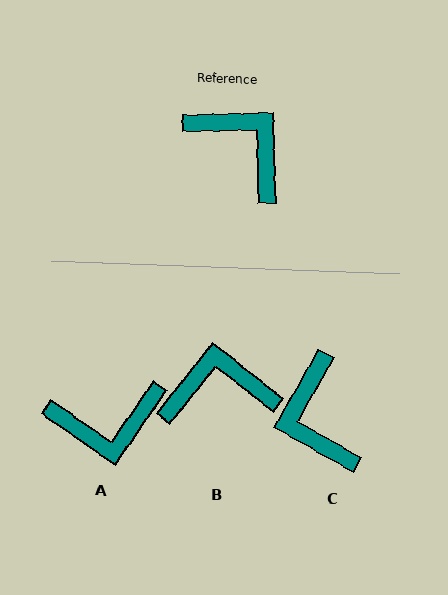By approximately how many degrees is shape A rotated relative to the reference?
Approximately 126 degrees clockwise.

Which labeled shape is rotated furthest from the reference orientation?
C, about 149 degrees away.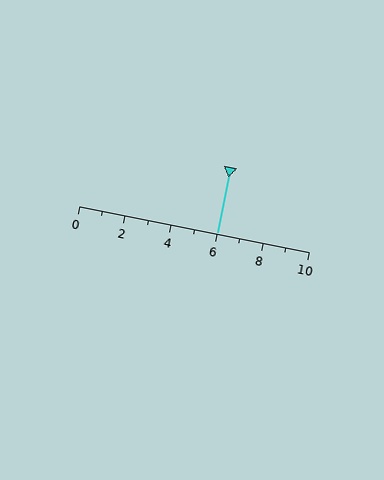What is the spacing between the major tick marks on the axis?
The major ticks are spaced 2 apart.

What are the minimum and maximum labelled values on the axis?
The axis runs from 0 to 10.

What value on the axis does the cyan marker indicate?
The marker indicates approximately 6.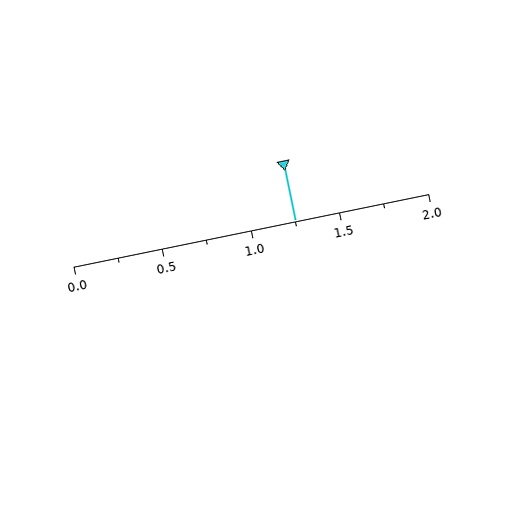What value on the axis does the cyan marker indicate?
The marker indicates approximately 1.25.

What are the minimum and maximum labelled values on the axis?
The axis runs from 0.0 to 2.0.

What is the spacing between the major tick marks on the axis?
The major ticks are spaced 0.5 apart.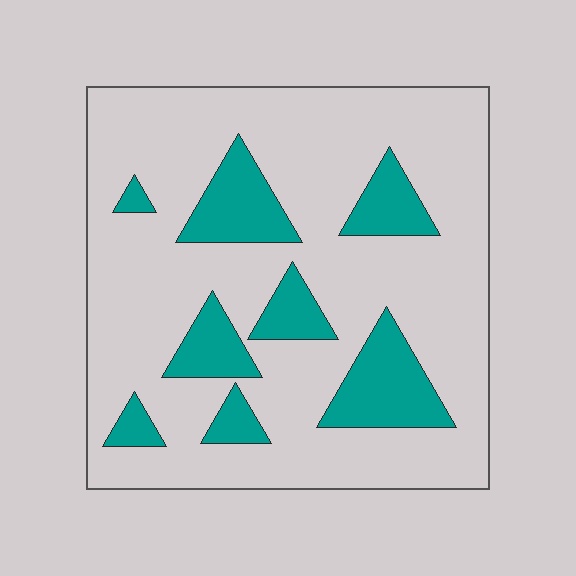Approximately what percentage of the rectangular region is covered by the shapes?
Approximately 20%.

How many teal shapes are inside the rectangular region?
8.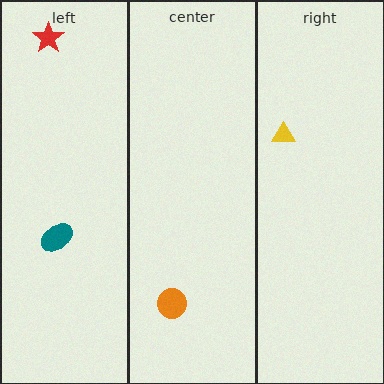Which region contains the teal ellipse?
The left region.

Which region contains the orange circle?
The center region.